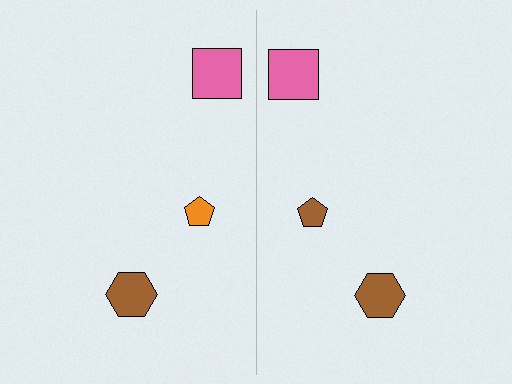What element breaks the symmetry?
The brown pentagon on the right side breaks the symmetry — its mirror counterpart is orange.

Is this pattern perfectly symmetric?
No, the pattern is not perfectly symmetric. The brown pentagon on the right side breaks the symmetry — its mirror counterpart is orange.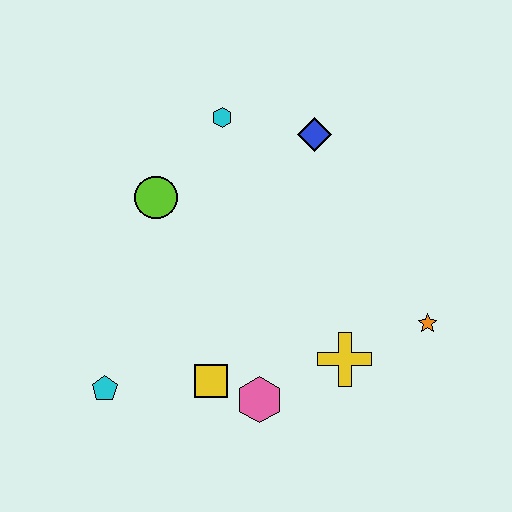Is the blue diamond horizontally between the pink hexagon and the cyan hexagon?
No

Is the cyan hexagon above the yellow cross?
Yes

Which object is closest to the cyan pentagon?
The yellow square is closest to the cyan pentagon.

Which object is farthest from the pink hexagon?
The cyan hexagon is farthest from the pink hexagon.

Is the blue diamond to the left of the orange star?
Yes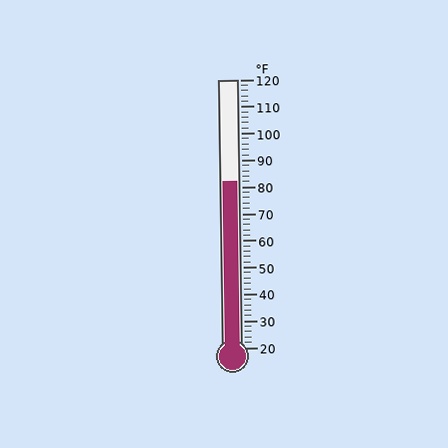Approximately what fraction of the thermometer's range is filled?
The thermometer is filled to approximately 60% of its range.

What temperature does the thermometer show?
The thermometer shows approximately 82°F.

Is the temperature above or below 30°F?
The temperature is above 30°F.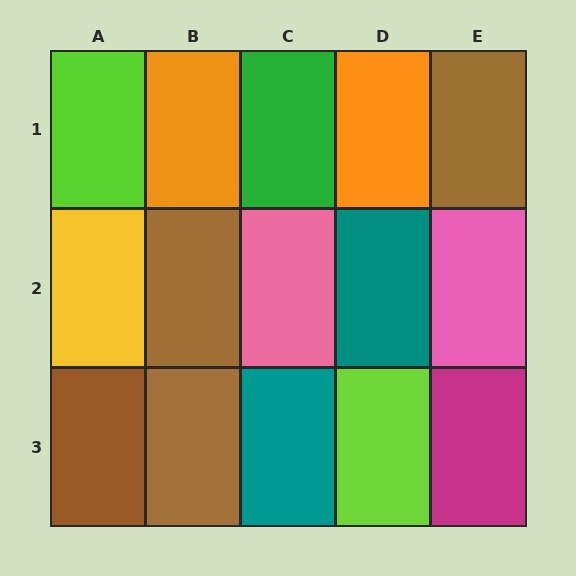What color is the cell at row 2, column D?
Teal.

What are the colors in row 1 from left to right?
Lime, orange, green, orange, brown.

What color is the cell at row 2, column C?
Pink.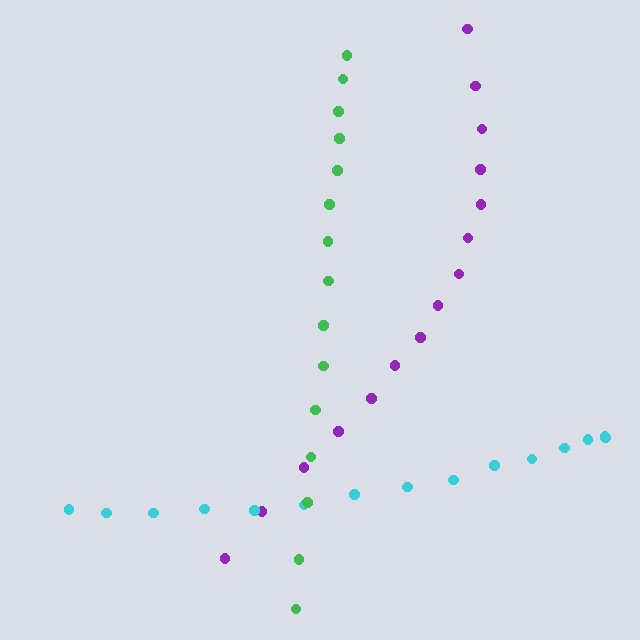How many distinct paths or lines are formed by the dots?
There are 3 distinct paths.